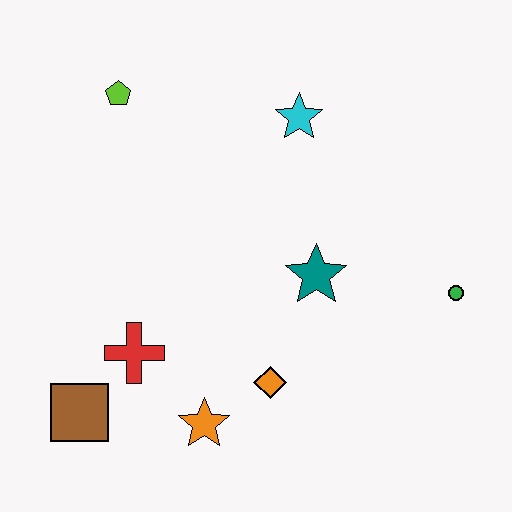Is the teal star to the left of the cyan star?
No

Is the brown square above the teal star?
No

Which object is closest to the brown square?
The red cross is closest to the brown square.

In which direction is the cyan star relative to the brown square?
The cyan star is above the brown square.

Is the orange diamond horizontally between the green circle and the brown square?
Yes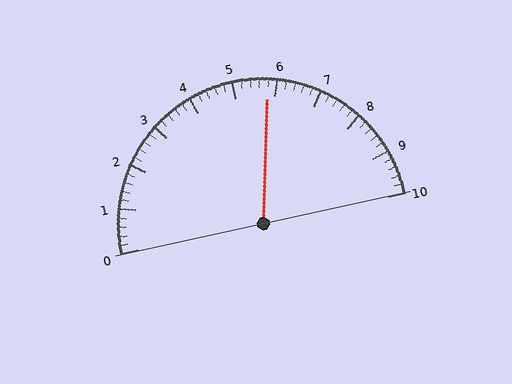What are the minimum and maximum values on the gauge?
The gauge ranges from 0 to 10.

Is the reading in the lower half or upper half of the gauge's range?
The reading is in the upper half of the range (0 to 10).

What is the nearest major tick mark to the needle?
The nearest major tick mark is 6.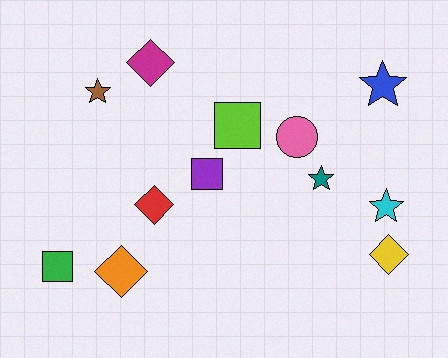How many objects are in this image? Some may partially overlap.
There are 12 objects.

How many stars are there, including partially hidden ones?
There are 4 stars.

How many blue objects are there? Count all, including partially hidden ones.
There is 1 blue object.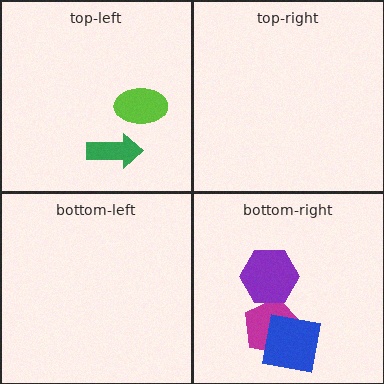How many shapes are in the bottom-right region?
3.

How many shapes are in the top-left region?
2.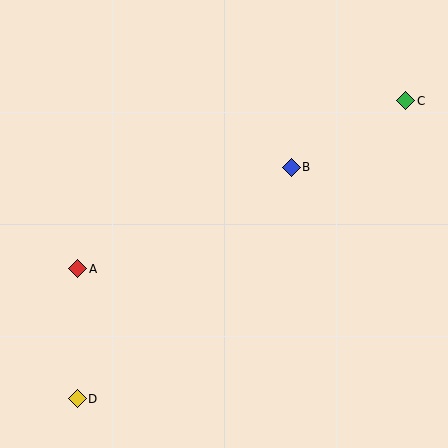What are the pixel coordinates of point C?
Point C is at (406, 100).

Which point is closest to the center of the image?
Point B at (291, 167) is closest to the center.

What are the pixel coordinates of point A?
Point A is at (78, 269).